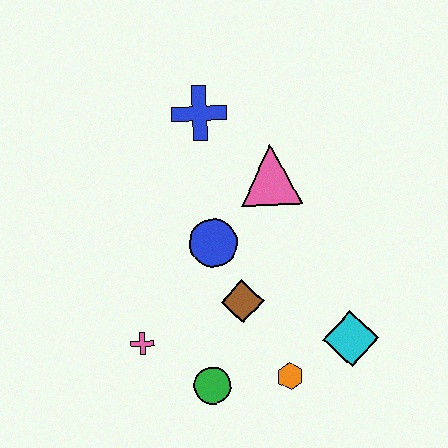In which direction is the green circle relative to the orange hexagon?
The green circle is to the left of the orange hexagon.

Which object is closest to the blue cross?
The pink triangle is closest to the blue cross.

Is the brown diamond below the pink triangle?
Yes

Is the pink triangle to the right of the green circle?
Yes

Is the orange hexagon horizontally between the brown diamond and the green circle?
No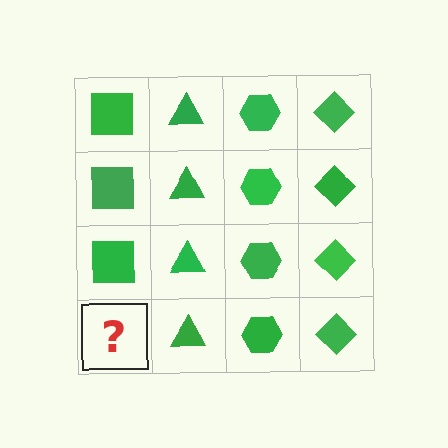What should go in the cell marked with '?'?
The missing cell should contain a green square.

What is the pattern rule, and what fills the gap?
The rule is that each column has a consistent shape. The gap should be filled with a green square.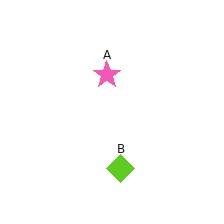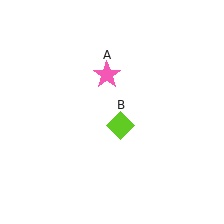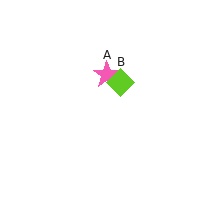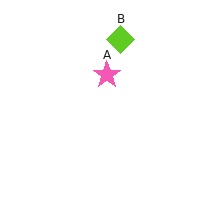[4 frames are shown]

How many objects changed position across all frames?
1 object changed position: lime diamond (object B).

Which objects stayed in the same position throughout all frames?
Pink star (object A) remained stationary.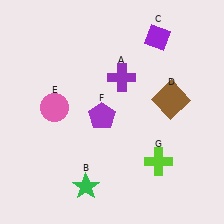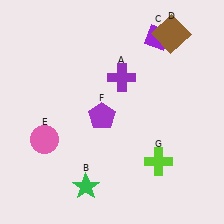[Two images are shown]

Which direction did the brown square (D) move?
The brown square (D) moved up.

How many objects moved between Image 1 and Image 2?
2 objects moved between the two images.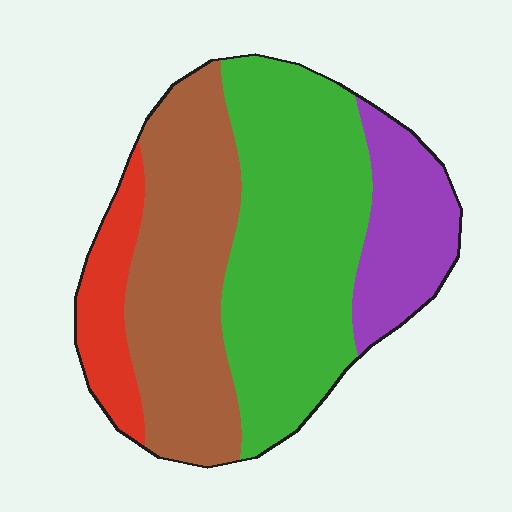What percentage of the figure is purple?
Purple takes up about one sixth (1/6) of the figure.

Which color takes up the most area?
Green, at roughly 40%.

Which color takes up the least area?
Red, at roughly 10%.